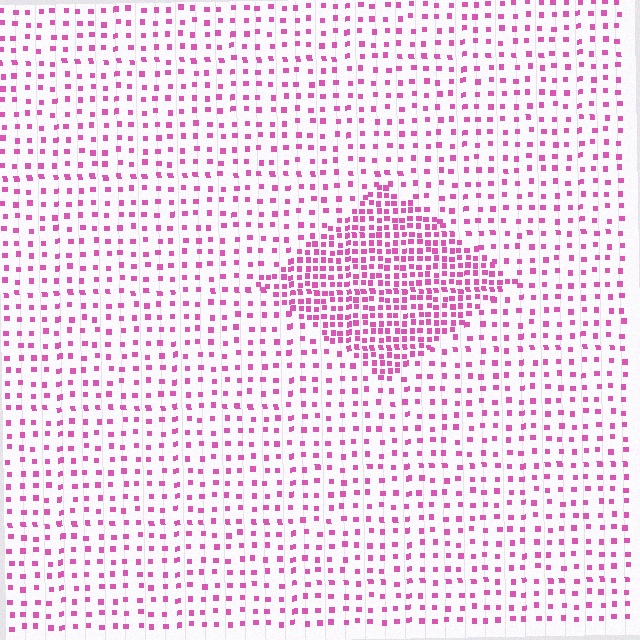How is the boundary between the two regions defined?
The boundary is defined by a change in element density (approximately 2.6x ratio). All elements are the same color, size, and shape.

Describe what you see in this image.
The image contains small pink elements arranged at two different densities. A diamond-shaped region is visible where the elements are more densely packed than the surrounding area.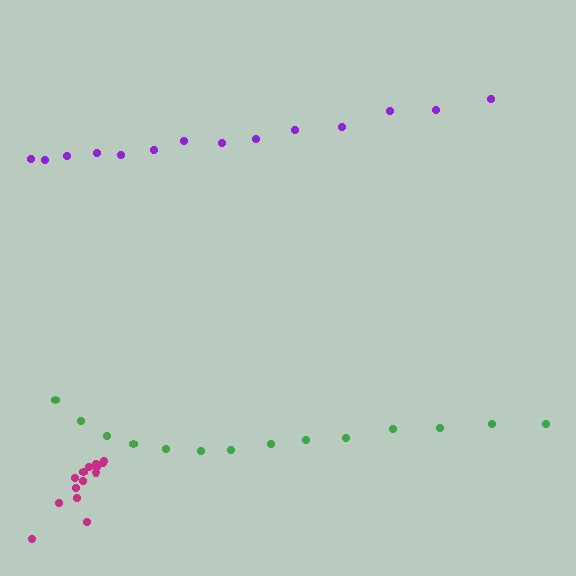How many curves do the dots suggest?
There are 3 distinct paths.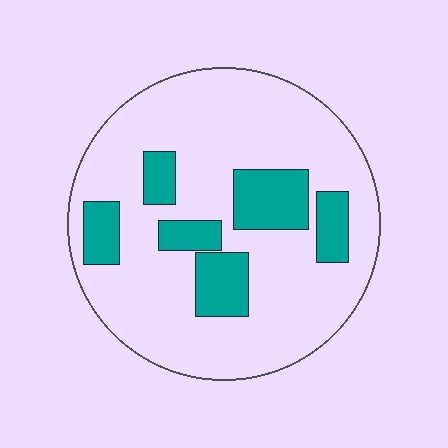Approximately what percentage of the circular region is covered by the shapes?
Approximately 20%.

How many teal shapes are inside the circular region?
6.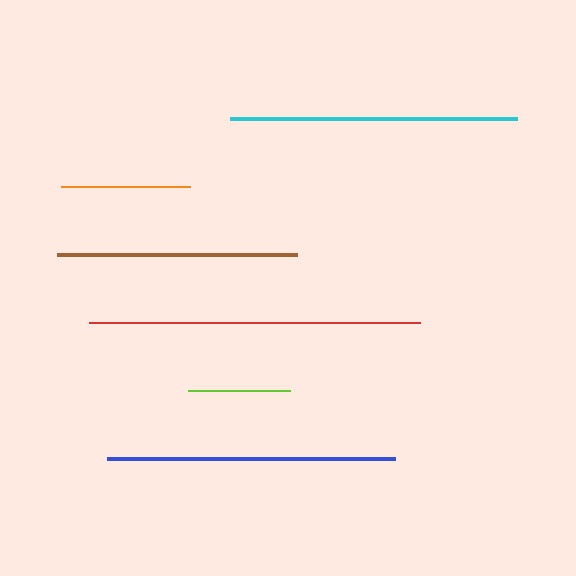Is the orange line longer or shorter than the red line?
The red line is longer than the orange line.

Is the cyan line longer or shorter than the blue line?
The blue line is longer than the cyan line.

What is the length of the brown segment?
The brown segment is approximately 240 pixels long.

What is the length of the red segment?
The red segment is approximately 331 pixels long.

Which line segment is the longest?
The red line is the longest at approximately 331 pixels.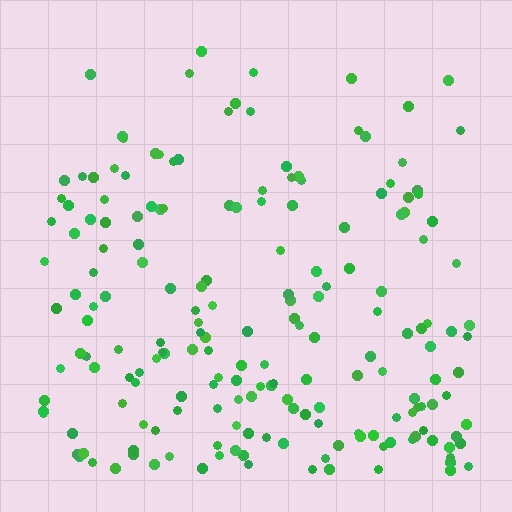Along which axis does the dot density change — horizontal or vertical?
Vertical.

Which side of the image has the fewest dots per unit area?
The top.